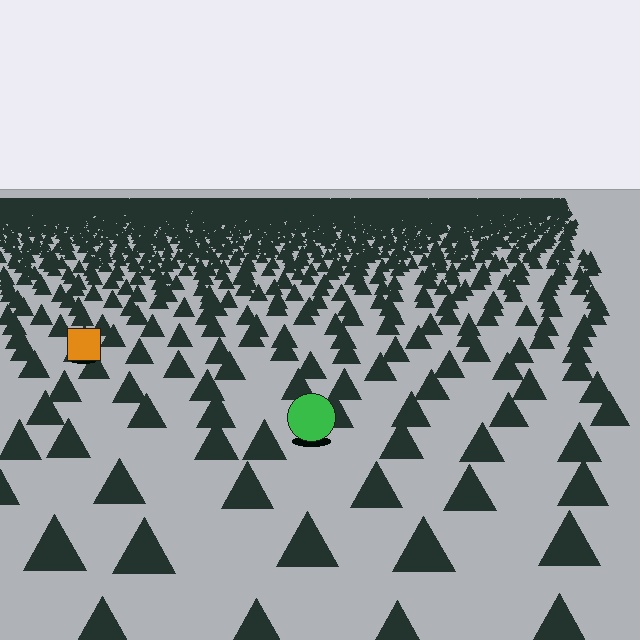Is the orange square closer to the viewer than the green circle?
No. The green circle is closer — you can tell from the texture gradient: the ground texture is coarser near it.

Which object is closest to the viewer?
The green circle is closest. The texture marks near it are larger and more spread out.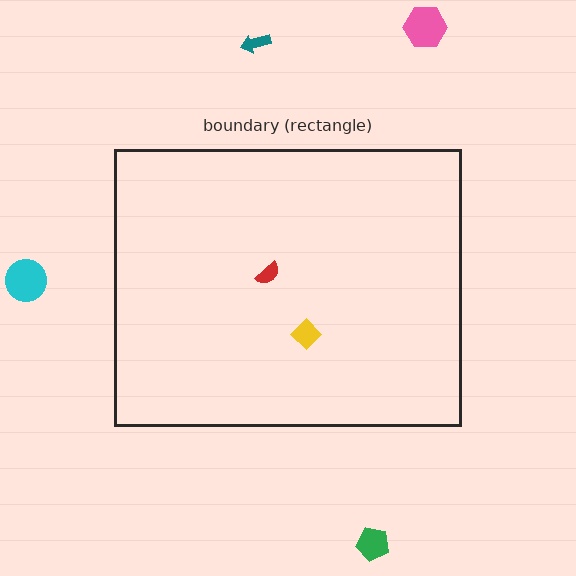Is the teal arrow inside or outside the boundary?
Outside.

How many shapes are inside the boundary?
2 inside, 4 outside.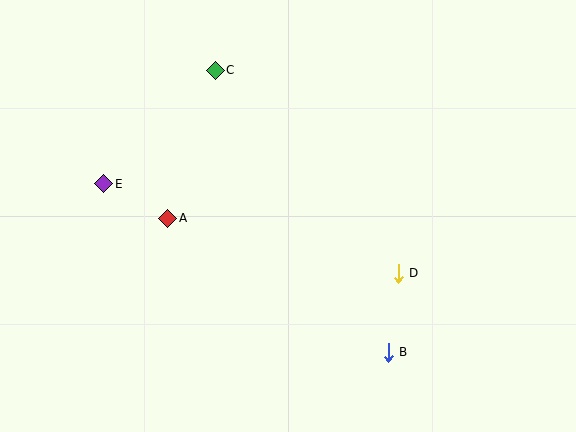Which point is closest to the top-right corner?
Point D is closest to the top-right corner.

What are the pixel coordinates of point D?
Point D is at (398, 273).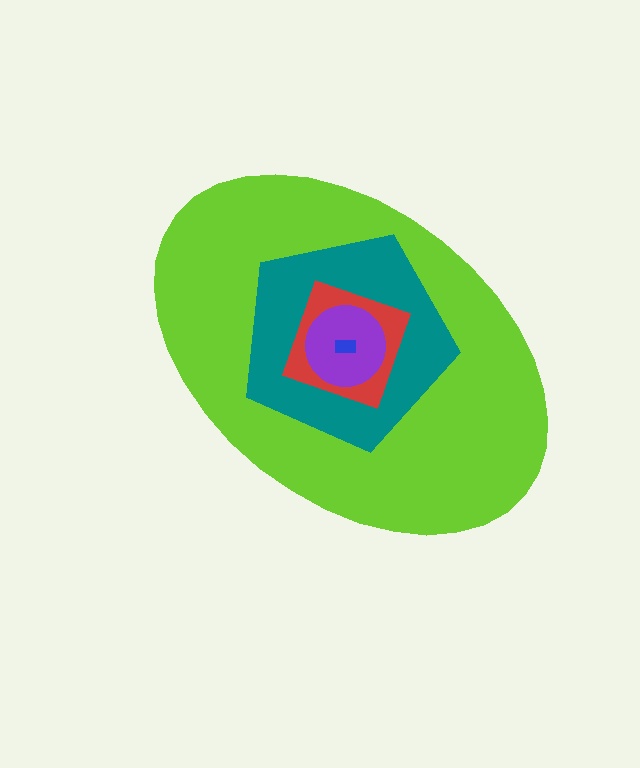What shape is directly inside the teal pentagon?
The red square.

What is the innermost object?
The blue rectangle.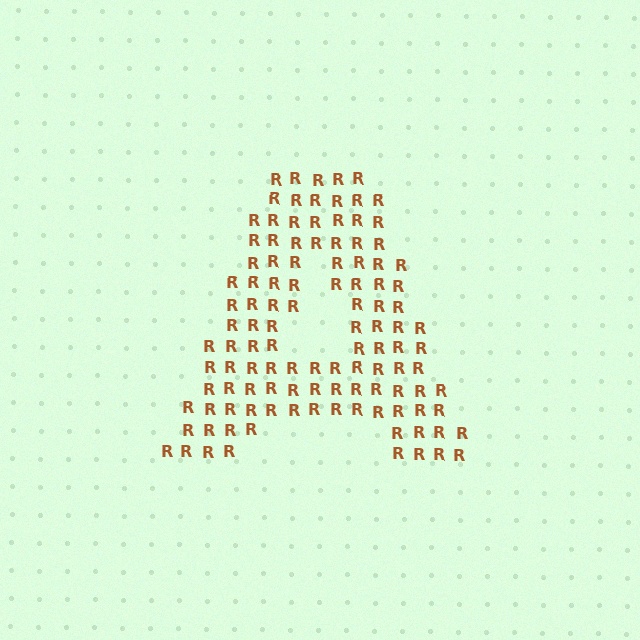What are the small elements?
The small elements are letter R's.